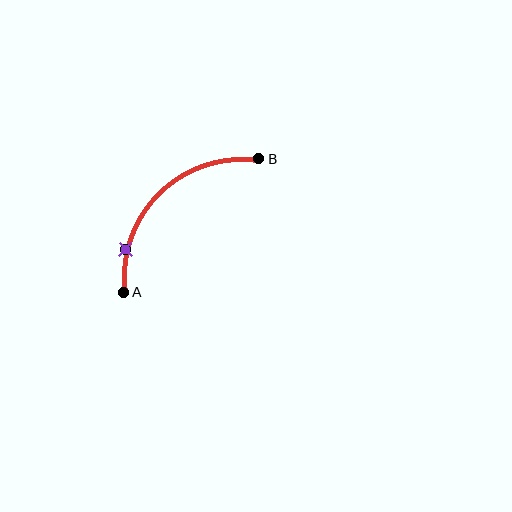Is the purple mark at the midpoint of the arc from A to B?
No. The purple mark lies on the arc but is closer to endpoint A. The arc midpoint would be at the point on the curve equidistant along the arc from both A and B.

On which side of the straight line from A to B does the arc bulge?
The arc bulges above and to the left of the straight line connecting A and B.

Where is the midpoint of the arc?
The arc midpoint is the point on the curve farthest from the straight line joining A and B. It sits above and to the left of that line.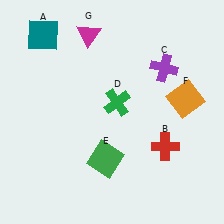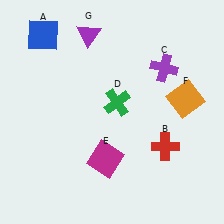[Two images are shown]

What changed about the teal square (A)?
In Image 1, A is teal. In Image 2, it changed to blue.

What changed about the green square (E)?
In Image 1, E is green. In Image 2, it changed to magenta.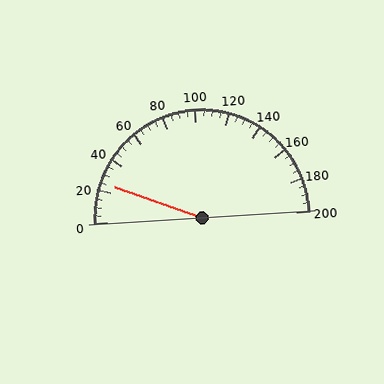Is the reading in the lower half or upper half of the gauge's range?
The reading is in the lower half of the range (0 to 200).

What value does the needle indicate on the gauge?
The needle indicates approximately 25.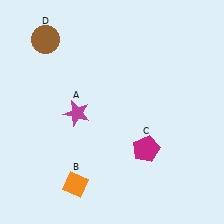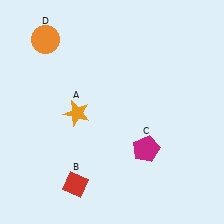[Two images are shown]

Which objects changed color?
A changed from magenta to orange. B changed from orange to red. D changed from brown to orange.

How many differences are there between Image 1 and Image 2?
There are 3 differences between the two images.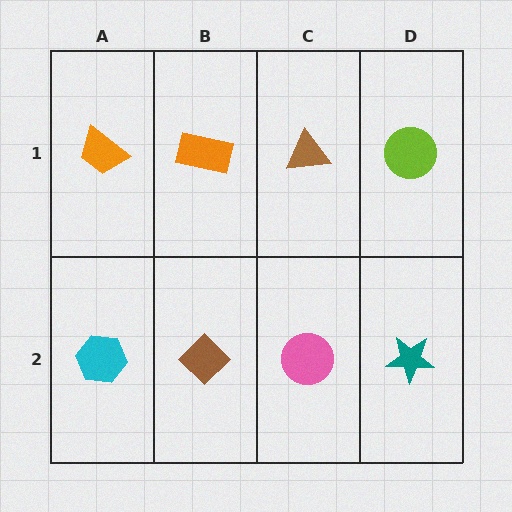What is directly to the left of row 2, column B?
A cyan hexagon.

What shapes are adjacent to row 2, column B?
An orange rectangle (row 1, column B), a cyan hexagon (row 2, column A), a pink circle (row 2, column C).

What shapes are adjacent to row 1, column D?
A teal star (row 2, column D), a brown triangle (row 1, column C).